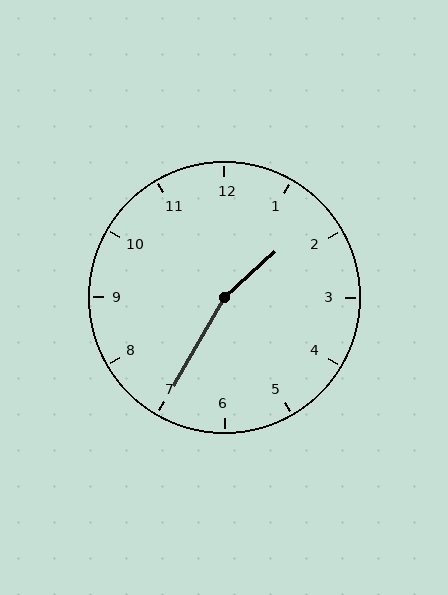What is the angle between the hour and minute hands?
Approximately 162 degrees.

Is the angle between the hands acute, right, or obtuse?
It is obtuse.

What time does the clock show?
1:35.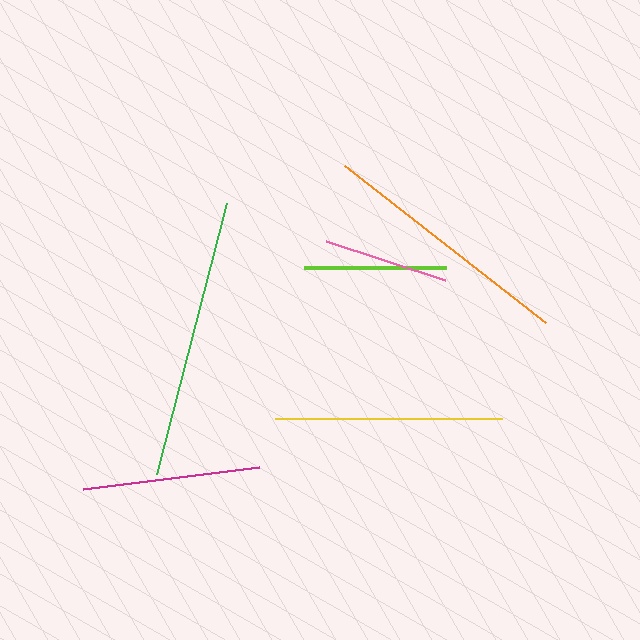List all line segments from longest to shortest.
From longest to shortest: green, orange, yellow, magenta, lime, pink.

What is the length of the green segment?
The green segment is approximately 279 pixels long.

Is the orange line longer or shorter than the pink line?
The orange line is longer than the pink line.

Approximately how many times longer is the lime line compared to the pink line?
The lime line is approximately 1.1 times the length of the pink line.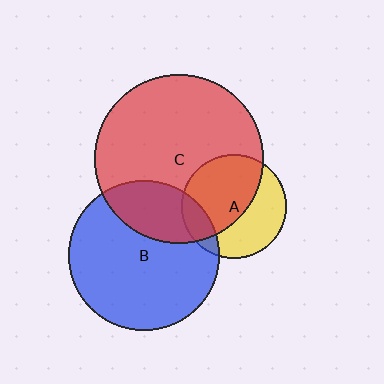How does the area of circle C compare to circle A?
Approximately 2.6 times.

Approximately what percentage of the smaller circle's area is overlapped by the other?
Approximately 15%.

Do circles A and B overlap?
Yes.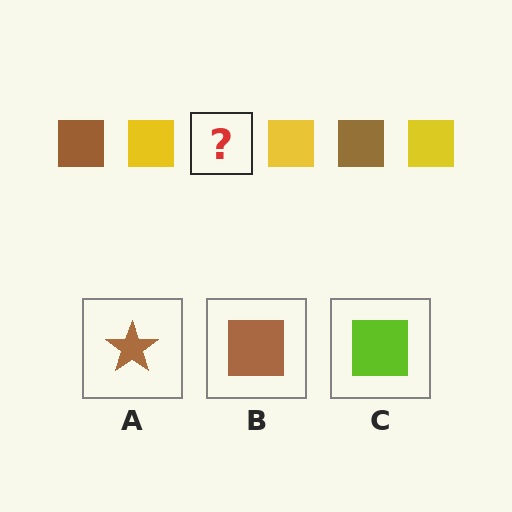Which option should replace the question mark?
Option B.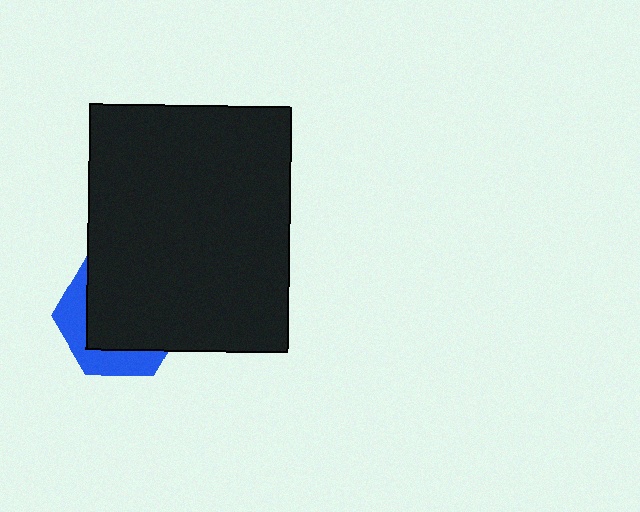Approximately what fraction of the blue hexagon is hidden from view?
Roughly 67% of the blue hexagon is hidden behind the black rectangle.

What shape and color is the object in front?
The object in front is a black rectangle.